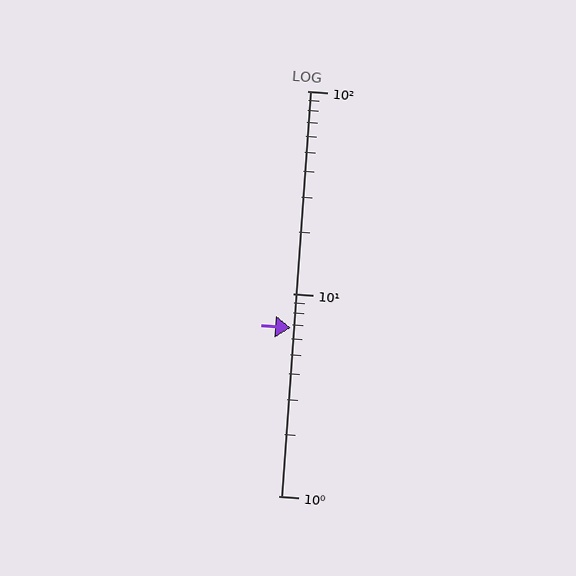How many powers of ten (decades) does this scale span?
The scale spans 2 decades, from 1 to 100.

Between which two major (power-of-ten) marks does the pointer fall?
The pointer is between 1 and 10.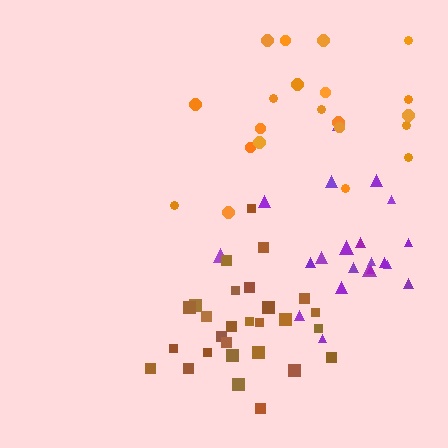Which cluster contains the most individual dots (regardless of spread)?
Brown (28).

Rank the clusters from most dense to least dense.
brown, purple, orange.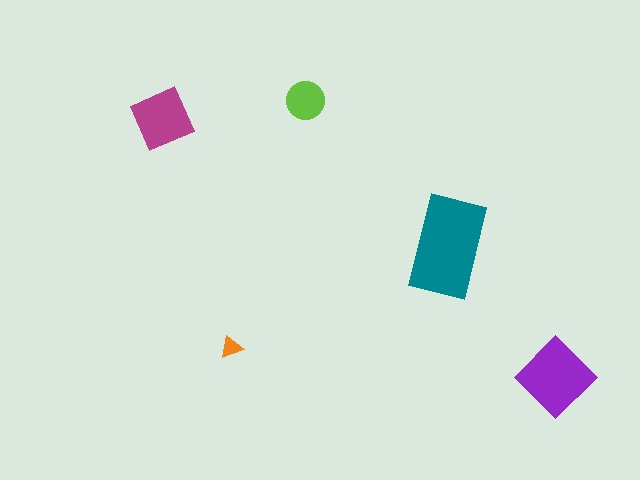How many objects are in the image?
There are 5 objects in the image.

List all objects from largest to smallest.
The teal rectangle, the purple diamond, the magenta square, the lime circle, the orange triangle.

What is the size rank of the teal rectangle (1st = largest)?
1st.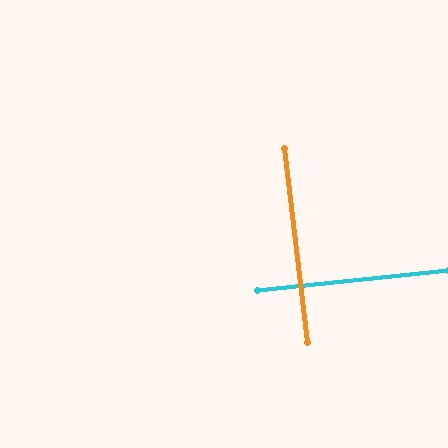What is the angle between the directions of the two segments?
Approximately 89 degrees.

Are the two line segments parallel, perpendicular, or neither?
Perpendicular — they meet at approximately 89°.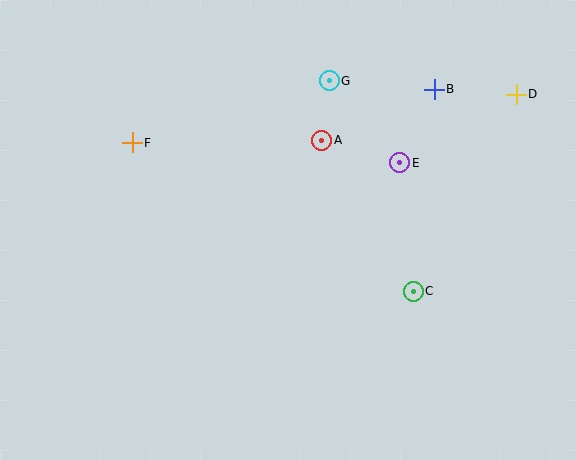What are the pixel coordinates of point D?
Point D is at (516, 94).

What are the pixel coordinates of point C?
Point C is at (413, 291).